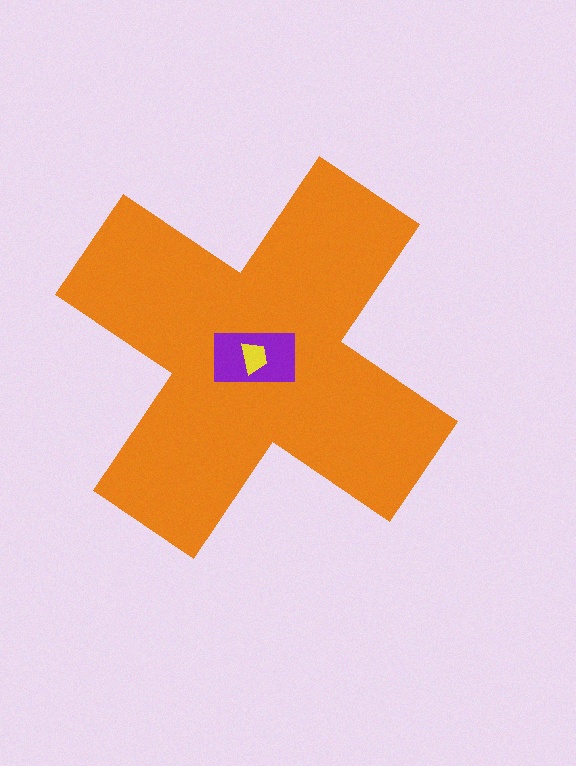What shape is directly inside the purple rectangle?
The yellow trapezoid.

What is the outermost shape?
The orange cross.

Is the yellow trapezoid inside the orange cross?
Yes.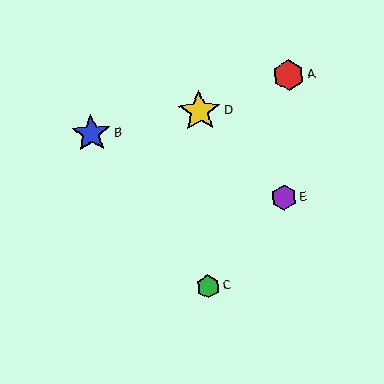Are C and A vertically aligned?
No, C is at x≈208 and A is at x≈289.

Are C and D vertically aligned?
Yes, both are at x≈208.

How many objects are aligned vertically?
2 objects (C, D) are aligned vertically.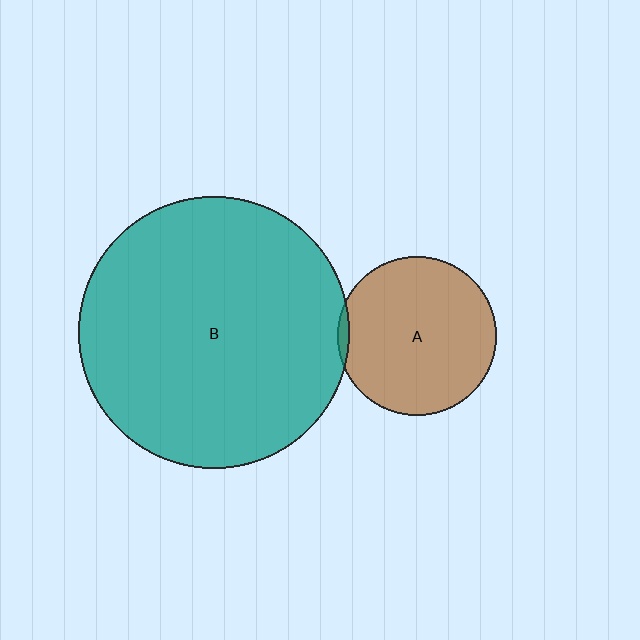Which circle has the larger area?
Circle B (teal).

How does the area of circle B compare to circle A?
Approximately 2.9 times.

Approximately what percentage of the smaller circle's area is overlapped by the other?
Approximately 5%.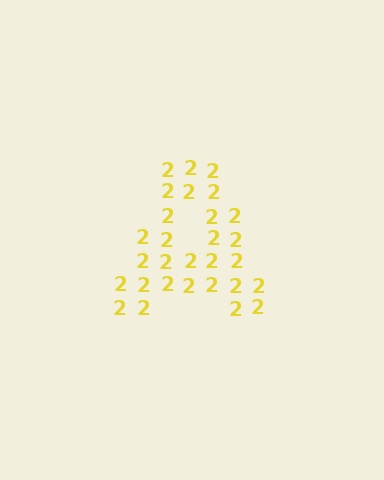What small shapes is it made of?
It is made of small digit 2's.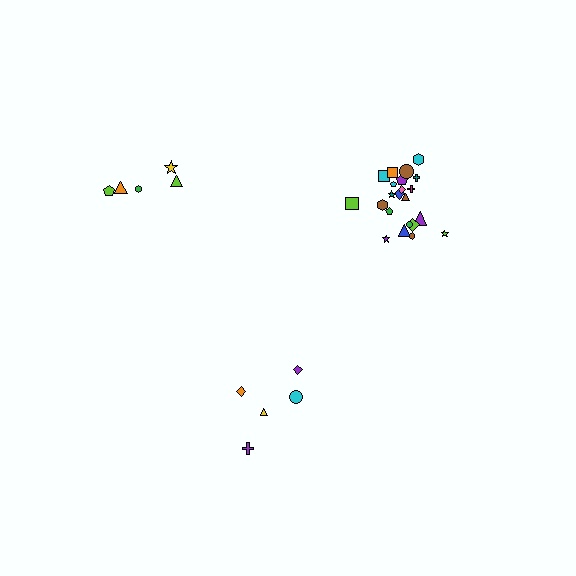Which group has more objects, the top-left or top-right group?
The top-right group.